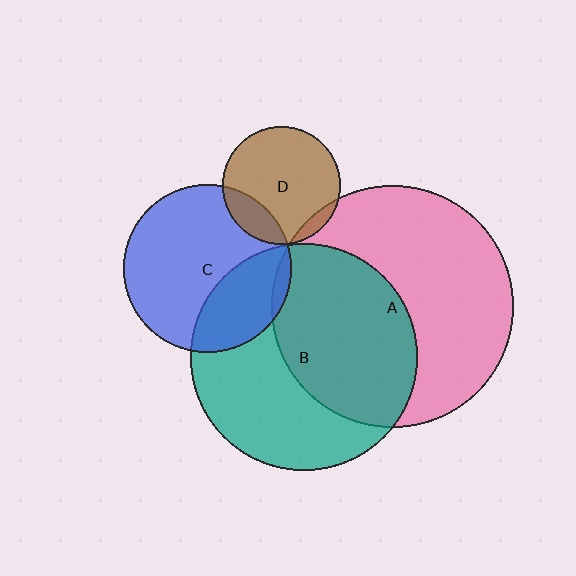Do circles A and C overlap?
Yes.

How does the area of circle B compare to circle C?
Approximately 1.8 times.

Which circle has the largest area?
Circle A (pink).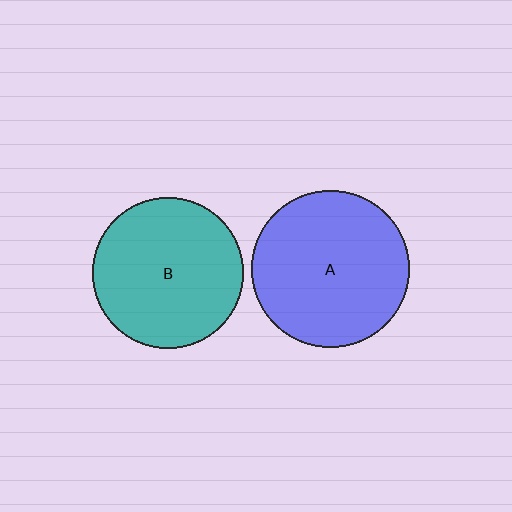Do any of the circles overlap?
No, none of the circles overlap.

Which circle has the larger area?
Circle A (blue).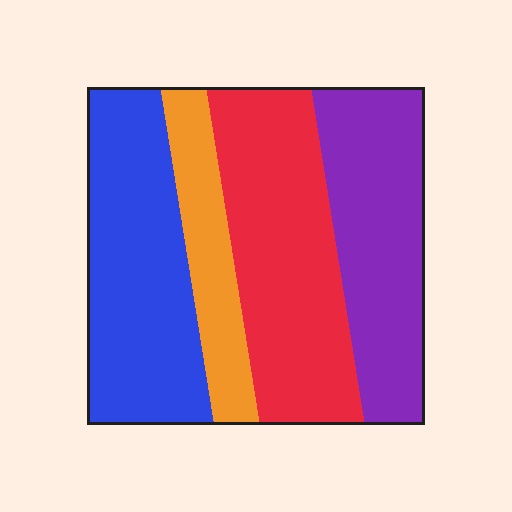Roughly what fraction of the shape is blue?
Blue takes up about one third (1/3) of the shape.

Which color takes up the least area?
Orange, at roughly 15%.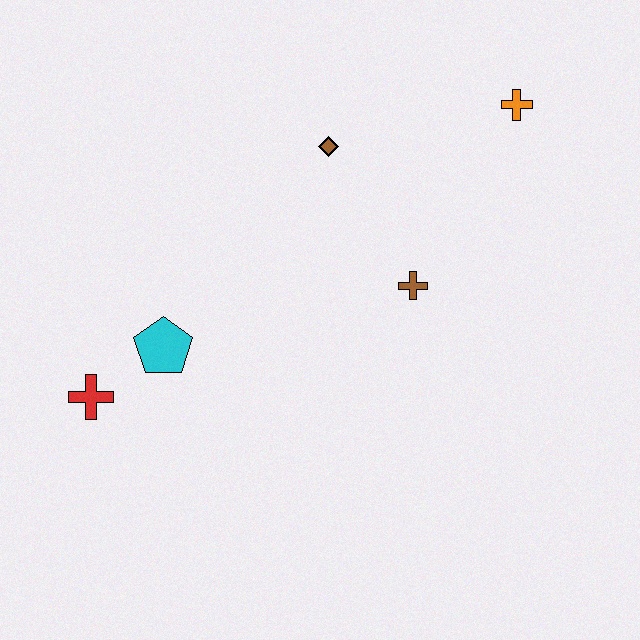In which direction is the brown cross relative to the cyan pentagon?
The brown cross is to the right of the cyan pentagon.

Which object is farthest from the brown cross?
The red cross is farthest from the brown cross.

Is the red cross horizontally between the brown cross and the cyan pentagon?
No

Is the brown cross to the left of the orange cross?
Yes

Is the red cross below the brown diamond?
Yes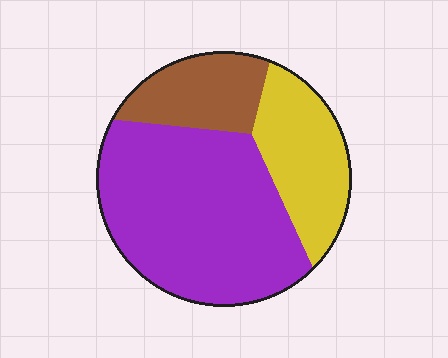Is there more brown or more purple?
Purple.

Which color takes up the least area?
Brown, at roughly 20%.